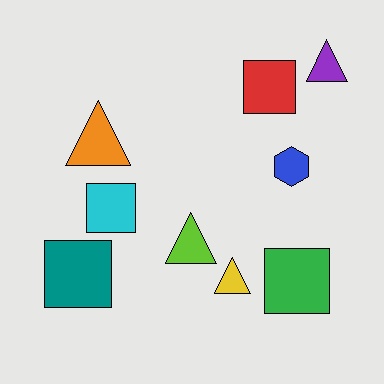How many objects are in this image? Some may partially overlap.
There are 9 objects.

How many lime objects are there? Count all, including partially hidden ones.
There is 1 lime object.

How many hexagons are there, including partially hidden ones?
There is 1 hexagon.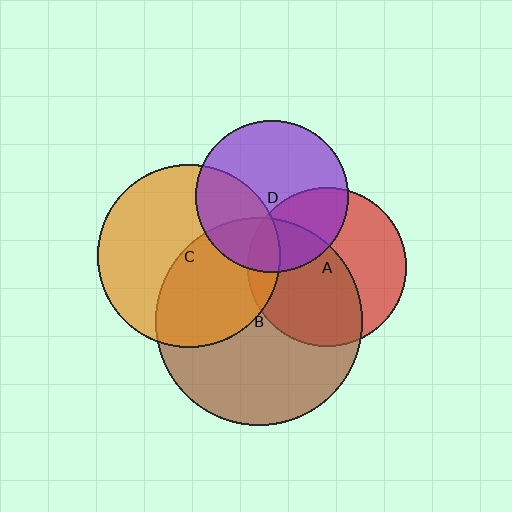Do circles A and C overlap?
Yes.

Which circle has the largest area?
Circle B (brown).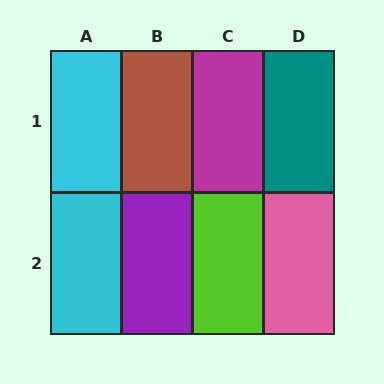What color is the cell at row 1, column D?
Teal.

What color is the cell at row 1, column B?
Brown.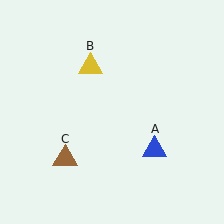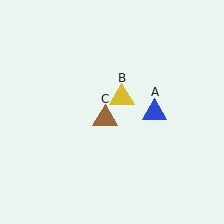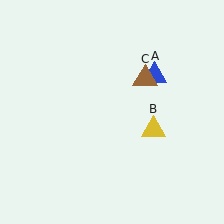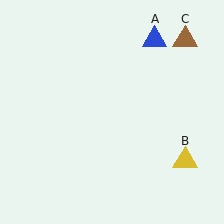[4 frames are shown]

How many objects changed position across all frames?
3 objects changed position: blue triangle (object A), yellow triangle (object B), brown triangle (object C).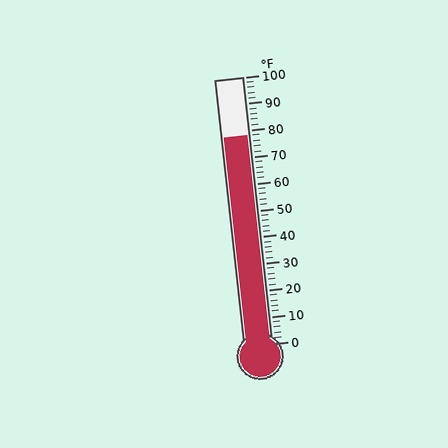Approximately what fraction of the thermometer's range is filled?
The thermometer is filled to approximately 80% of its range.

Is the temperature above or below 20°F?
The temperature is above 20°F.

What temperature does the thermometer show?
The thermometer shows approximately 78°F.